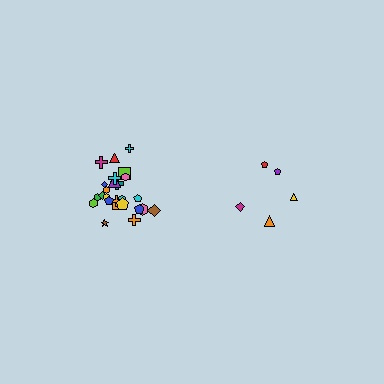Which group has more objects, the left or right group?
The left group.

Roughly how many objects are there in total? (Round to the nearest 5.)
Roughly 30 objects in total.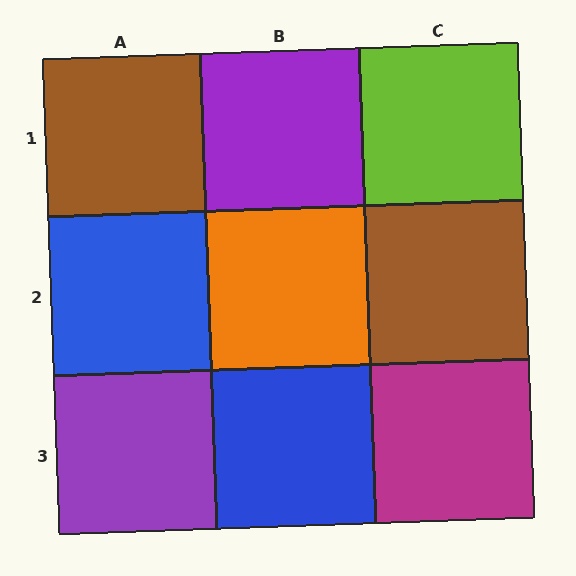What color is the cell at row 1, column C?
Lime.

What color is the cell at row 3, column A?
Purple.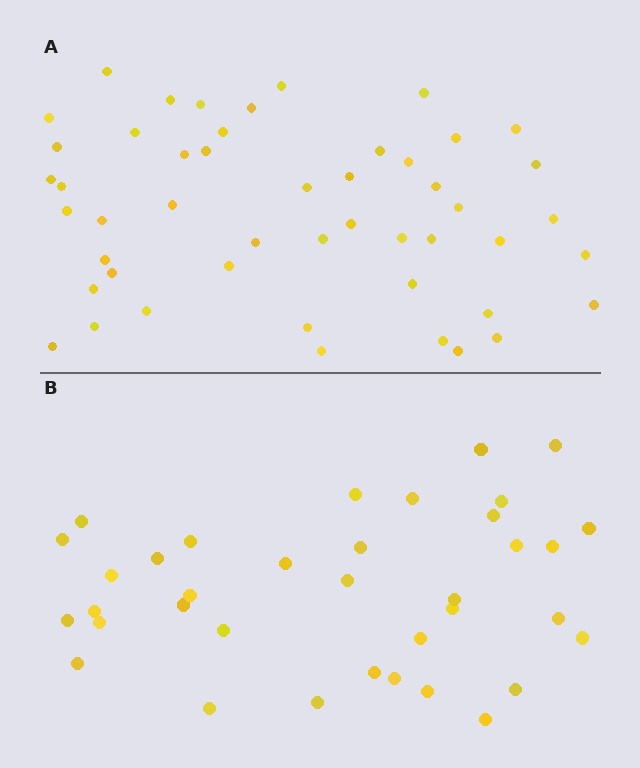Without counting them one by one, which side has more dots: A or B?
Region A (the top region) has more dots.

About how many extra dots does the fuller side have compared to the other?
Region A has approximately 15 more dots than region B.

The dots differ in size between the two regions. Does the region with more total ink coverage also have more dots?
No. Region B has more total ink coverage because its dots are larger, but region A actually contains more individual dots. Total area can be misleading — the number of items is what matters here.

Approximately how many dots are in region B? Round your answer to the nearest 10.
About 40 dots. (The exact count is 36, which rounds to 40.)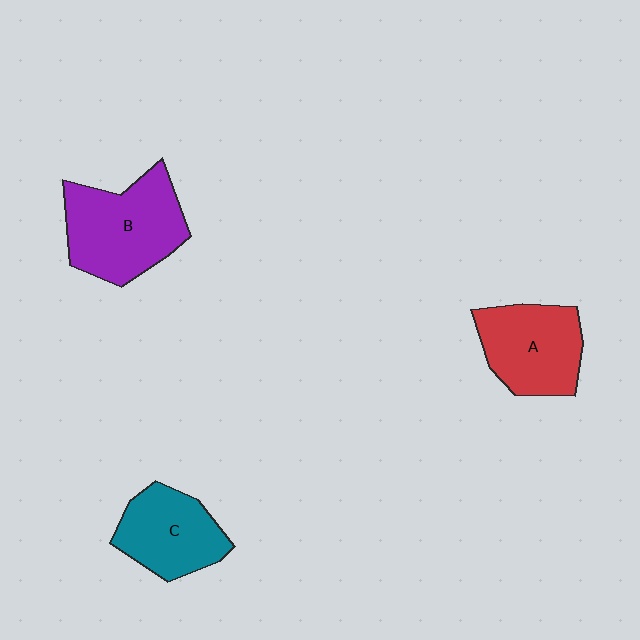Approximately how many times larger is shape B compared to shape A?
Approximately 1.2 times.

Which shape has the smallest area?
Shape C (teal).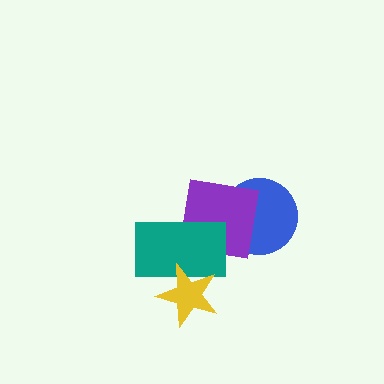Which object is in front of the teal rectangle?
The yellow star is in front of the teal rectangle.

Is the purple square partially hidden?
Yes, it is partially covered by another shape.